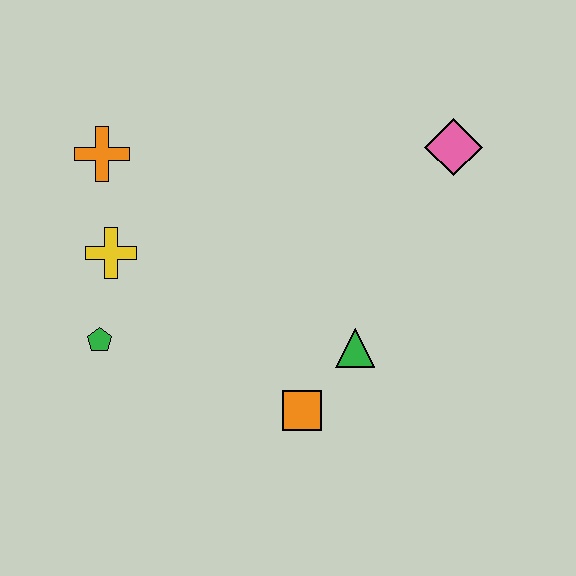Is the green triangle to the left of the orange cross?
No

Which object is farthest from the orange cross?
The pink diamond is farthest from the orange cross.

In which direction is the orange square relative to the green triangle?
The orange square is below the green triangle.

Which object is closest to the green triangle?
The orange square is closest to the green triangle.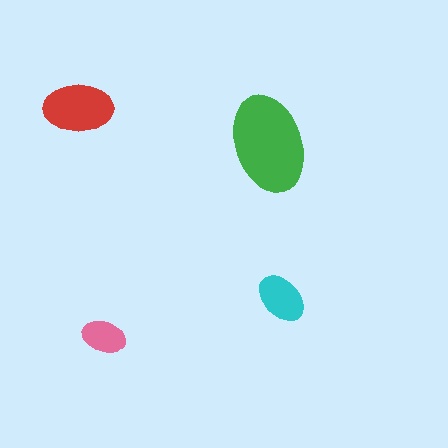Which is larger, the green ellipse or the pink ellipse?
The green one.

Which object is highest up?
The red ellipse is topmost.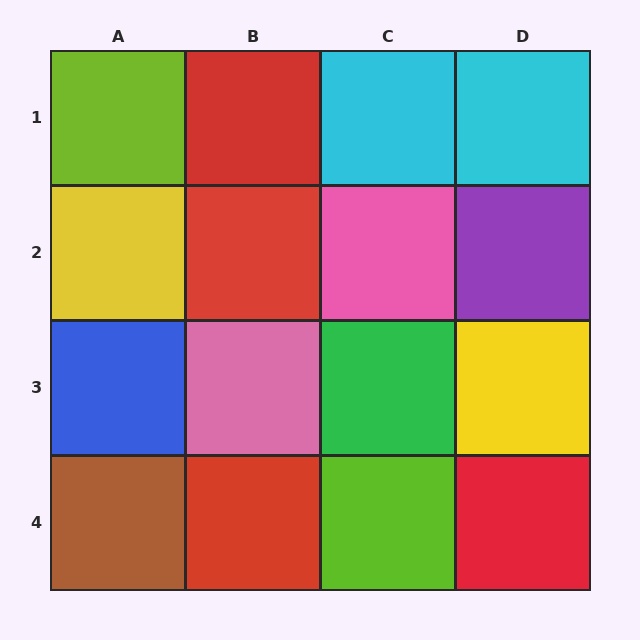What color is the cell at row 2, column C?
Pink.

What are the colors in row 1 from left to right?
Lime, red, cyan, cyan.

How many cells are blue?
1 cell is blue.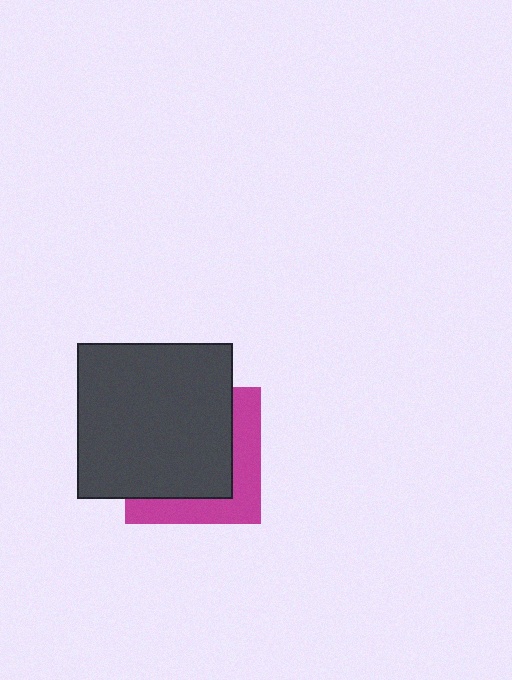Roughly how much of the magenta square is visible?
A small part of it is visible (roughly 35%).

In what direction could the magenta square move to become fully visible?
The magenta square could move toward the lower-right. That would shift it out from behind the dark gray square entirely.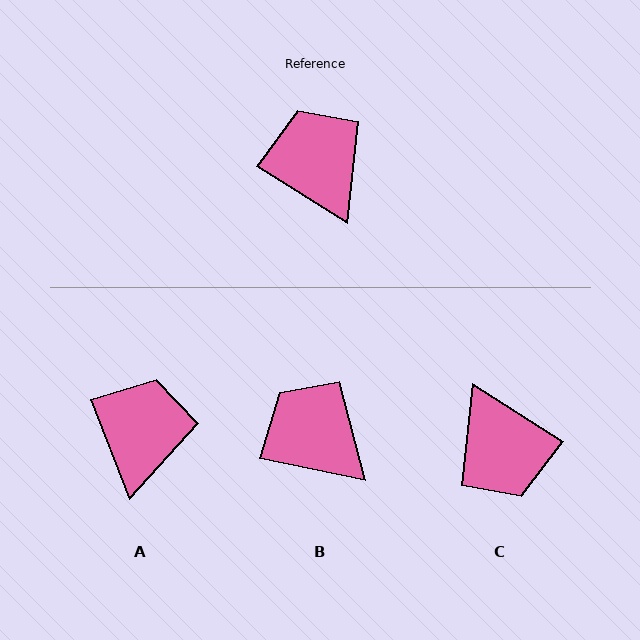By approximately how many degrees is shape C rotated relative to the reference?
Approximately 180 degrees counter-clockwise.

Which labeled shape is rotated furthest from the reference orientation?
C, about 180 degrees away.